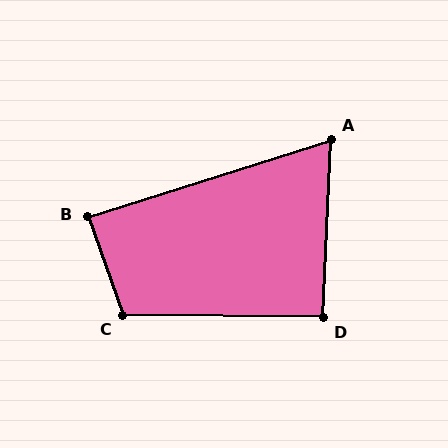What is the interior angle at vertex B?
Approximately 88 degrees (approximately right).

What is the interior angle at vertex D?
Approximately 92 degrees (approximately right).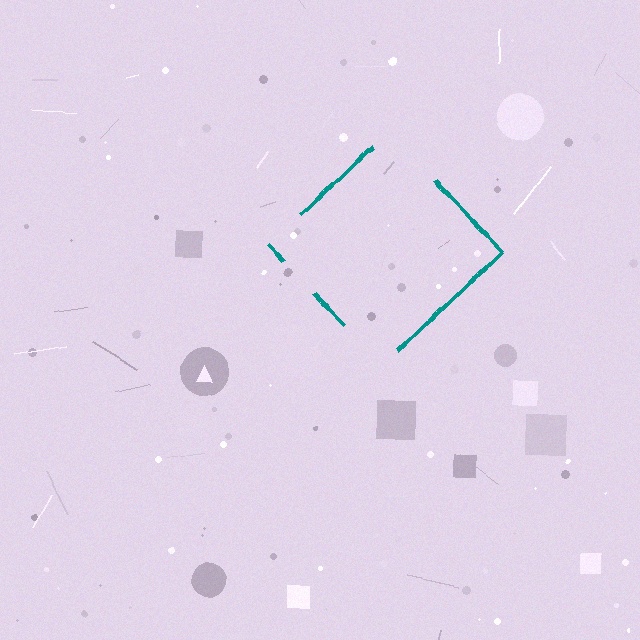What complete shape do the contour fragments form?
The contour fragments form a diamond.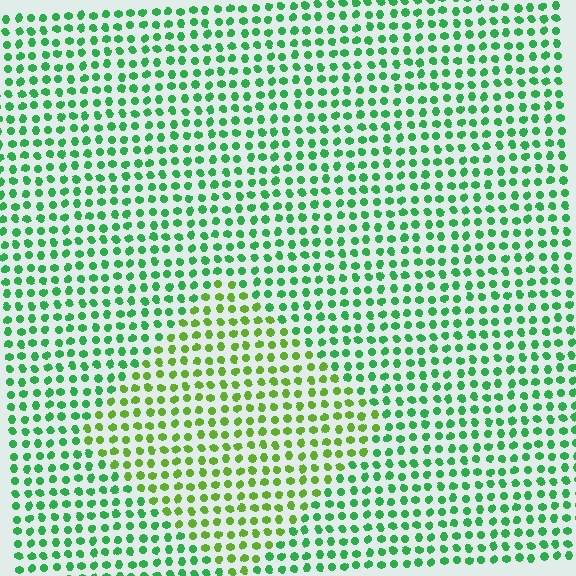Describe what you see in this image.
The image is filled with small green elements in a uniform arrangement. A diamond-shaped region is visible where the elements are tinted to a slightly different hue, forming a subtle color boundary.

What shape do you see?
I see a diamond.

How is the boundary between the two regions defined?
The boundary is defined purely by a slight shift in hue (about 38 degrees). Spacing, size, and orientation are identical on both sides.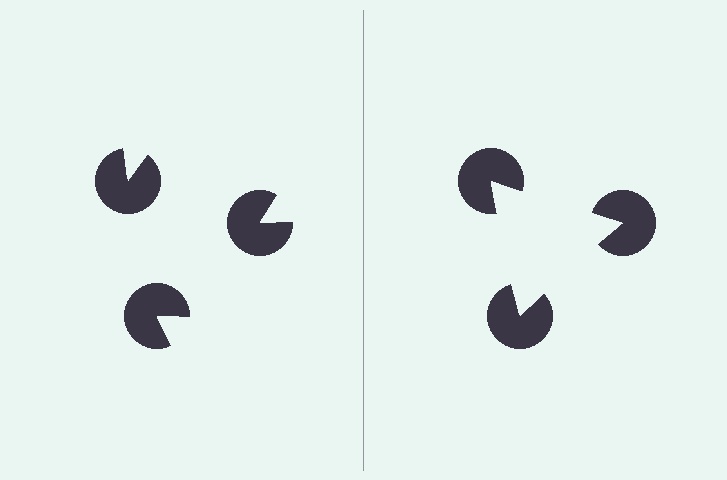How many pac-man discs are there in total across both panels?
6 — 3 on each side.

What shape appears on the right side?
An illusory triangle.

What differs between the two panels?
The pac-man discs are positioned identically on both sides; only the wedge orientations differ. On the right they align to a triangle; on the left they are misaligned.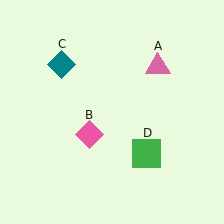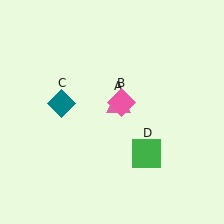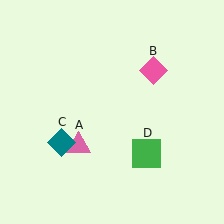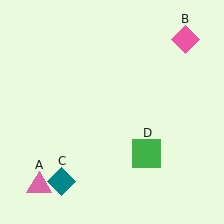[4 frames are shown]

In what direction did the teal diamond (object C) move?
The teal diamond (object C) moved down.